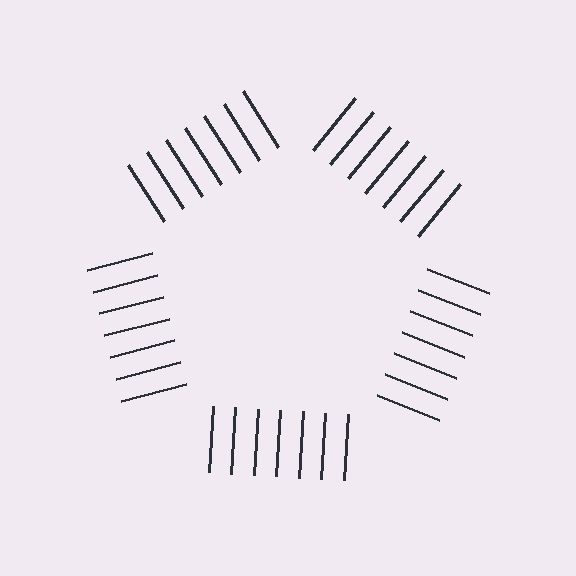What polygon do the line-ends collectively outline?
An illusory pentagon — the line segments terminate on its edges but no continuous stroke is drawn.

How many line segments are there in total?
35 — 7 along each of the 5 edges.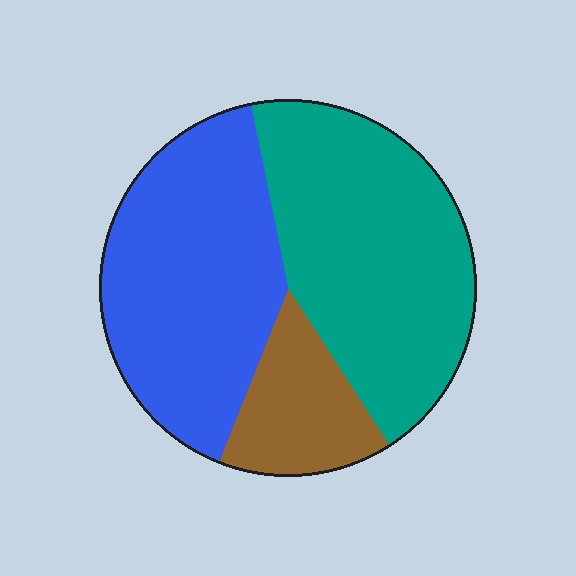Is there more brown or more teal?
Teal.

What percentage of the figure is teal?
Teal takes up between a third and a half of the figure.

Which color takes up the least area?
Brown, at roughly 15%.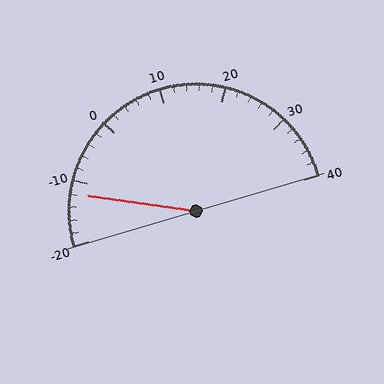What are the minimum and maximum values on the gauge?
The gauge ranges from -20 to 40.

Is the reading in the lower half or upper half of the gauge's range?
The reading is in the lower half of the range (-20 to 40).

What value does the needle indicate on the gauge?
The needle indicates approximately -12.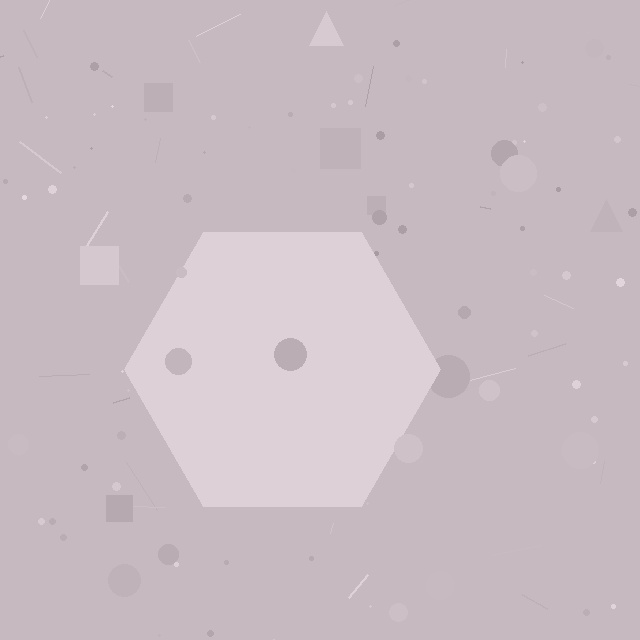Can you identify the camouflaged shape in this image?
The camouflaged shape is a hexagon.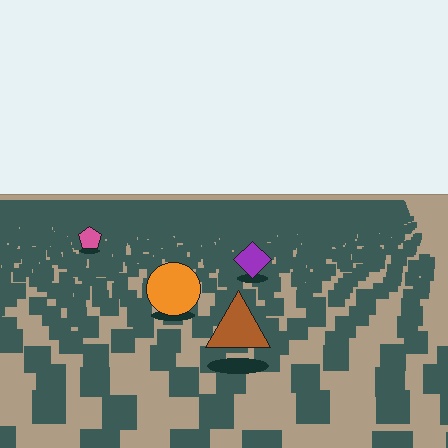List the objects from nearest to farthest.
From nearest to farthest: the brown triangle, the orange circle, the purple diamond, the pink pentagon.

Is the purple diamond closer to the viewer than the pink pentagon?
Yes. The purple diamond is closer — you can tell from the texture gradient: the ground texture is coarser near it.